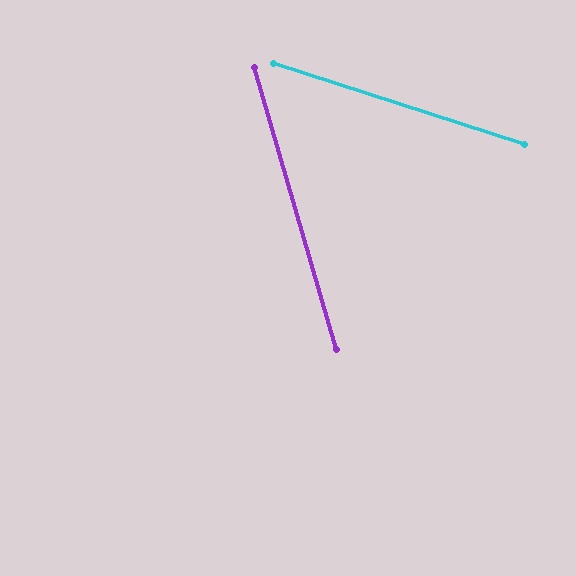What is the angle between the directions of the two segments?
Approximately 56 degrees.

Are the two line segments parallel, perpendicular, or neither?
Neither parallel nor perpendicular — they differ by about 56°.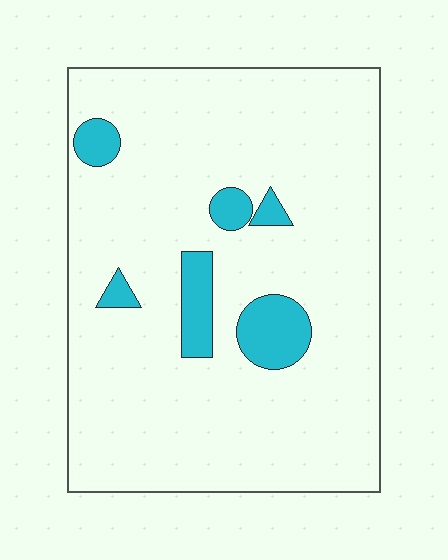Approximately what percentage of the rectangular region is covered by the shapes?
Approximately 10%.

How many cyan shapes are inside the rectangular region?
6.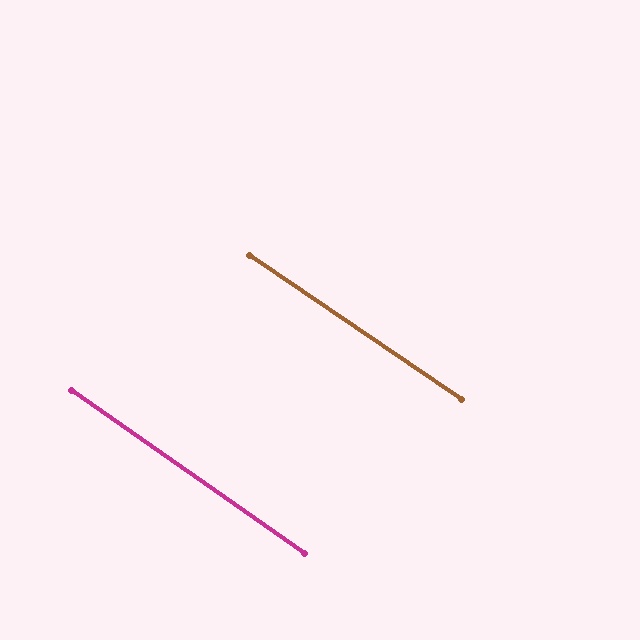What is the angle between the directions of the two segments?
Approximately 1 degree.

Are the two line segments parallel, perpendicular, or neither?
Parallel — their directions differ by only 0.7°.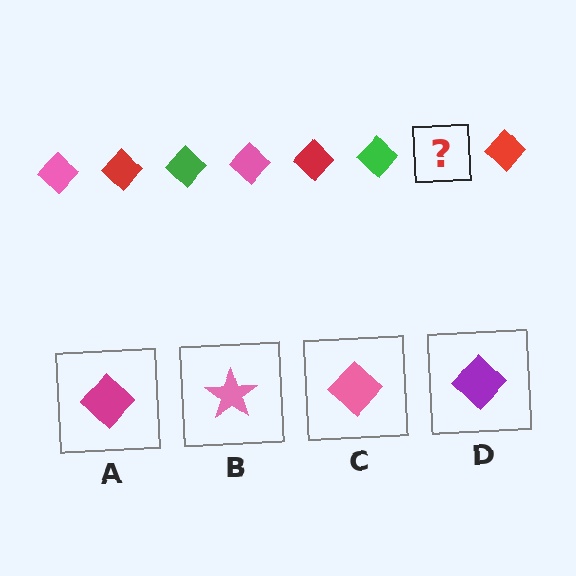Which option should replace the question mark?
Option C.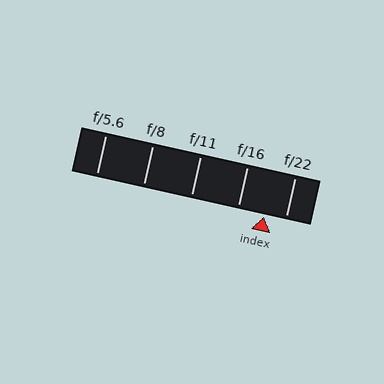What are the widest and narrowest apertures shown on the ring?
The widest aperture shown is f/5.6 and the narrowest is f/22.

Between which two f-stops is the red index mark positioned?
The index mark is between f/16 and f/22.